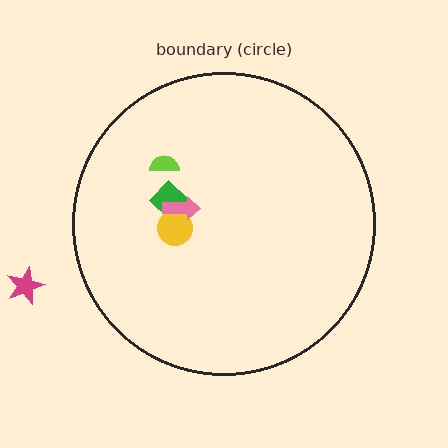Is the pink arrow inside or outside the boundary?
Inside.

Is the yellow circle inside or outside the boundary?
Inside.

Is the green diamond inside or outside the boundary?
Inside.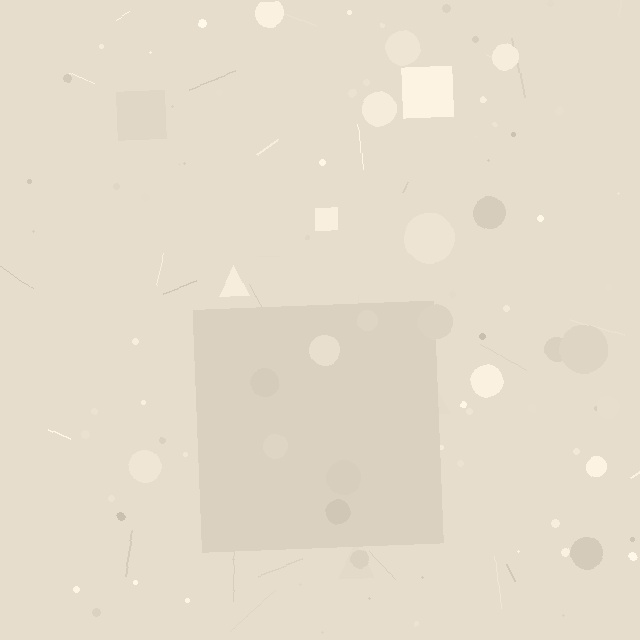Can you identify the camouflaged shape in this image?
The camouflaged shape is a square.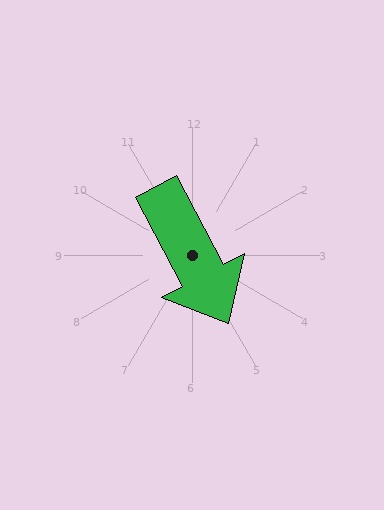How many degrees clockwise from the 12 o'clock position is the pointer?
Approximately 152 degrees.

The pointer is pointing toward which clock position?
Roughly 5 o'clock.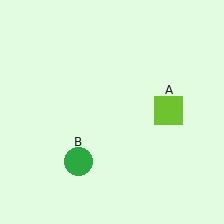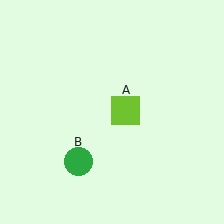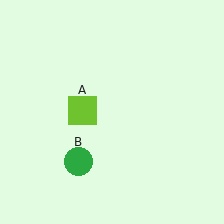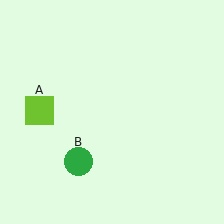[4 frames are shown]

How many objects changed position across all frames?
1 object changed position: lime square (object A).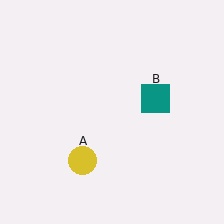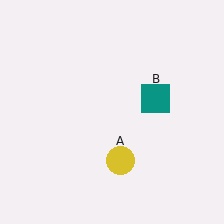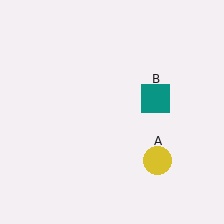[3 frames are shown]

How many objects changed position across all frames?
1 object changed position: yellow circle (object A).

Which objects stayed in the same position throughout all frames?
Teal square (object B) remained stationary.